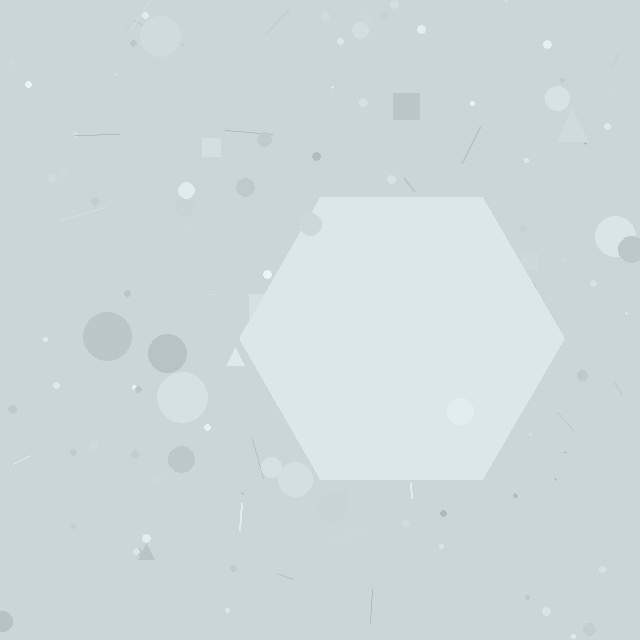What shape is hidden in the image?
A hexagon is hidden in the image.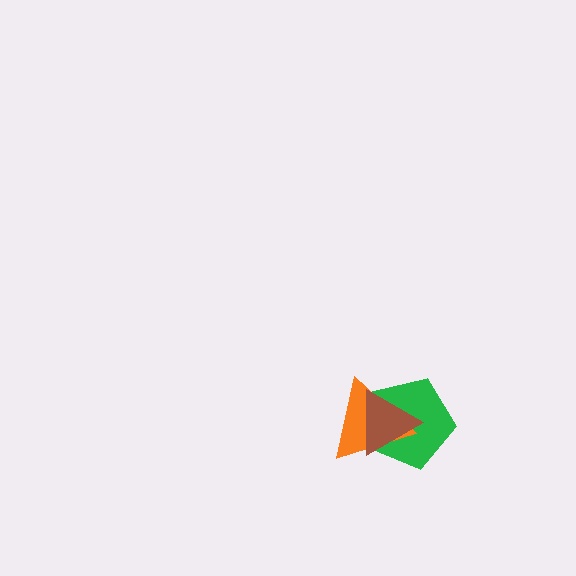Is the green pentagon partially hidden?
Yes, it is partially covered by another shape.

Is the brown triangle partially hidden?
No, no other shape covers it.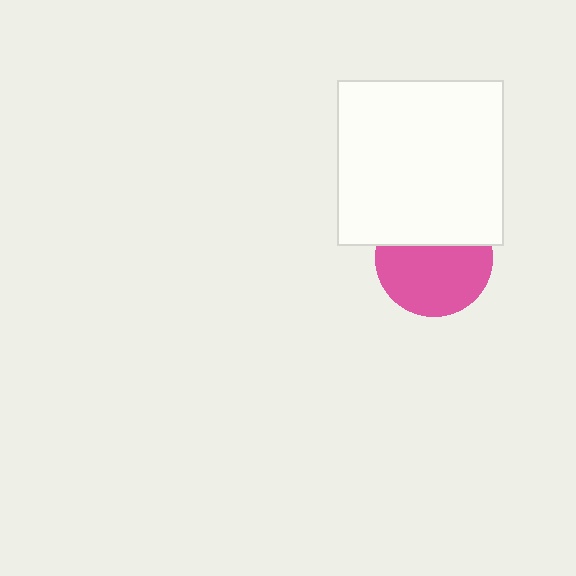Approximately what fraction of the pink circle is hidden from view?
Roughly 37% of the pink circle is hidden behind the white square.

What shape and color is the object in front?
The object in front is a white square.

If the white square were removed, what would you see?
You would see the complete pink circle.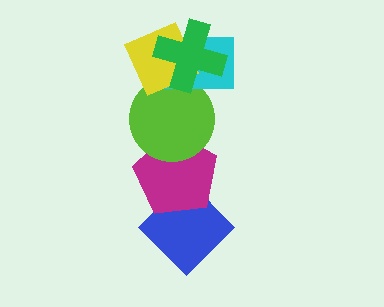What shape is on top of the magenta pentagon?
The lime circle is on top of the magenta pentagon.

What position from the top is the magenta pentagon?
The magenta pentagon is 5th from the top.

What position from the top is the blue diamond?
The blue diamond is 6th from the top.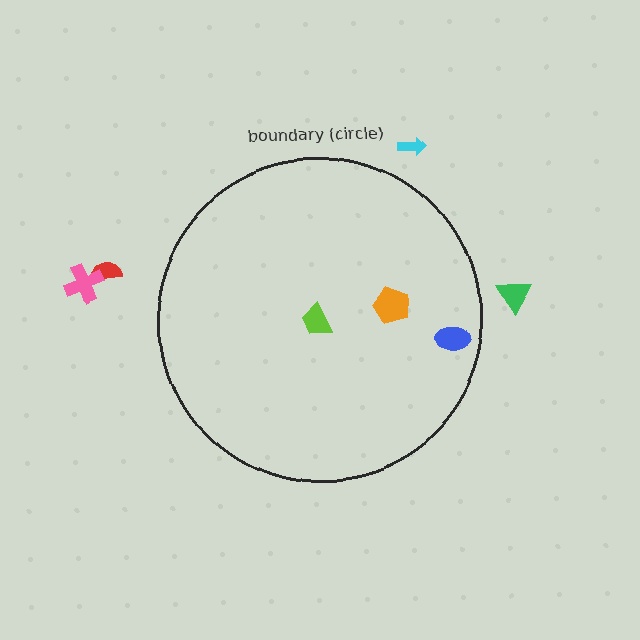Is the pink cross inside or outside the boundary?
Outside.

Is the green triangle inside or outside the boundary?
Outside.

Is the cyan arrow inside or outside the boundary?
Outside.